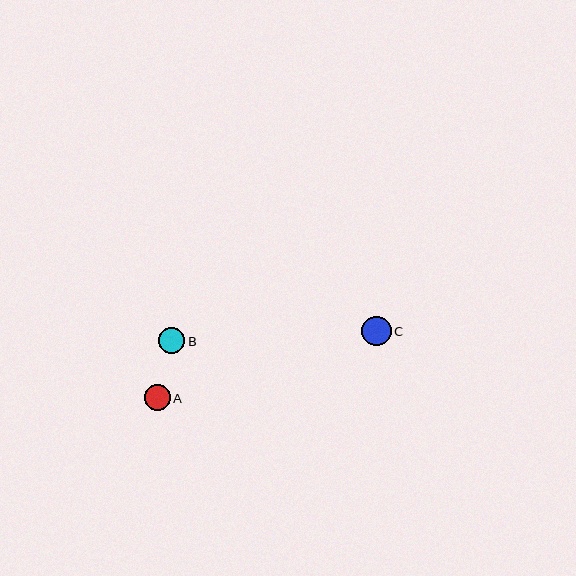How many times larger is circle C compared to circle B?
Circle C is approximately 1.1 times the size of circle B.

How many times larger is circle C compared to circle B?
Circle C is approximately 1.1 times the size of circle B.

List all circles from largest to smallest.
From largest to smallest: C, A, B.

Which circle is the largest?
Circle C is the largest with a size of approximately 30 pixels.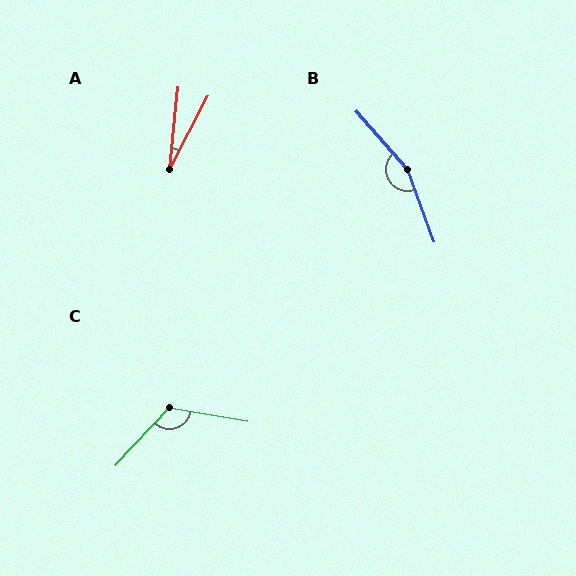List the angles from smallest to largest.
A (22°), C (123°), B (159°).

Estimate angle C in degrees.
Approximately 123 degrees.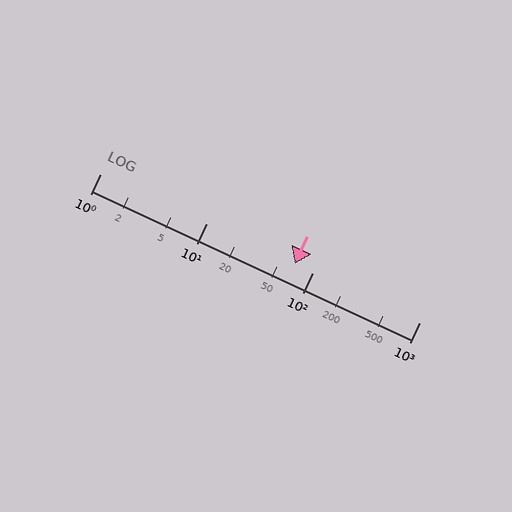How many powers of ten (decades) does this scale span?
The scale spans 3 decades, from 1 to 1000.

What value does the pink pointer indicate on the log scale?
The pointer indicates approximately 67.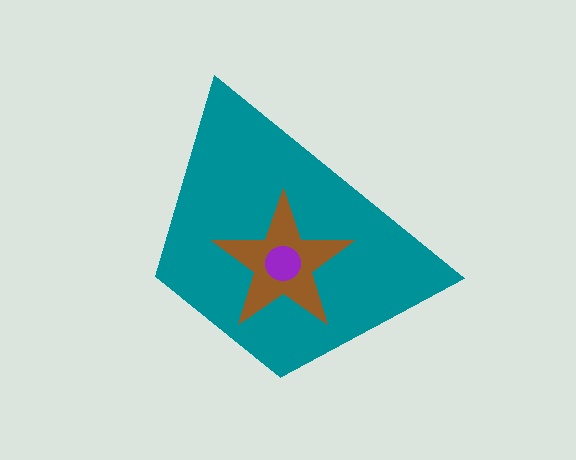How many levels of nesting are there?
3.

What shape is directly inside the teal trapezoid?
The brown star.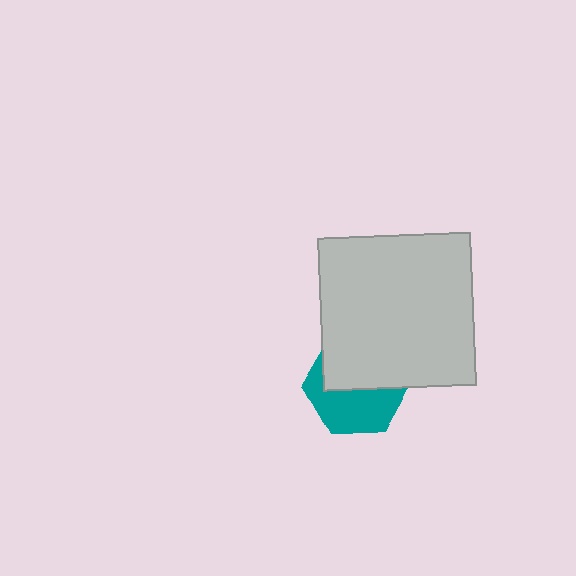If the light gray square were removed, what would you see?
You would see the complete teal hexagon.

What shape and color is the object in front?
The object in front is a light gray square.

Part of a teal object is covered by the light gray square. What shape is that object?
It is a hexagon.